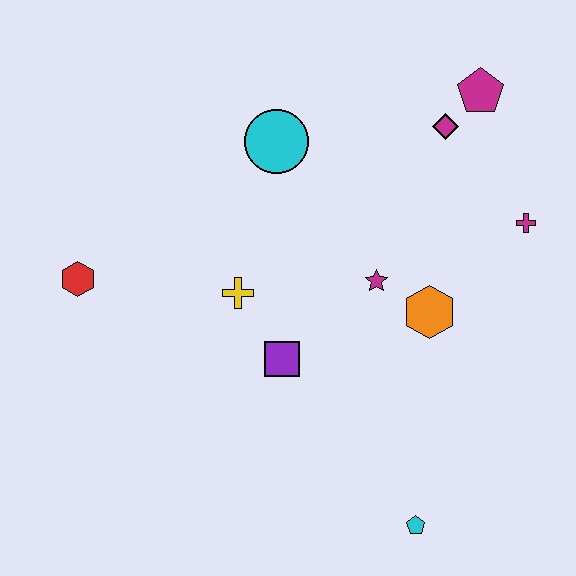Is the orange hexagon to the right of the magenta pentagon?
No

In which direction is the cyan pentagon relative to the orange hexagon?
The cyan pentagon is below the orange hexagon.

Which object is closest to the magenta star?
The orange hexagon is closest to the magenta star.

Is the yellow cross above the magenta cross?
No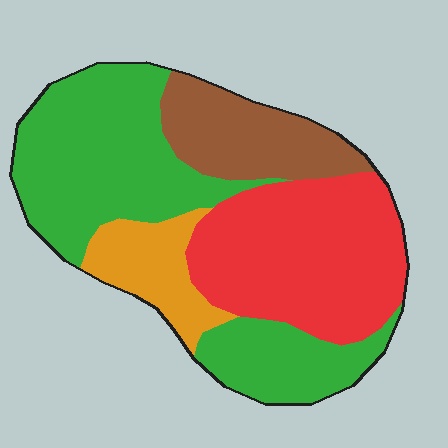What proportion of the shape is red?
Red covers 32% of the shape.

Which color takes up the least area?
Orange, at roughly 10%.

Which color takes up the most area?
Green, at roughly 40%.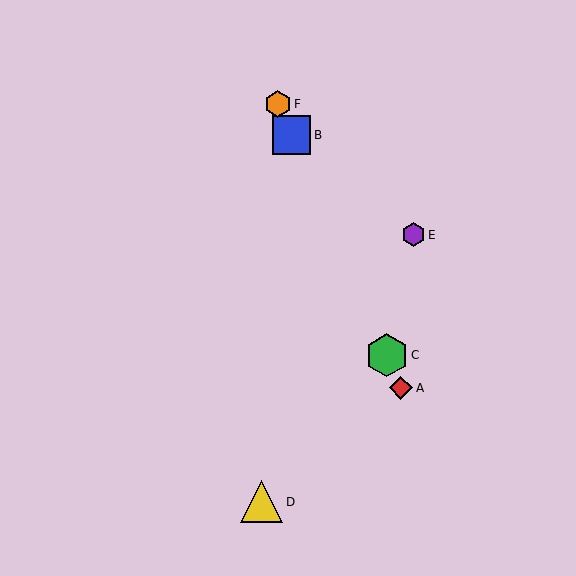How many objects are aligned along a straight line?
4 objects (A, B, C, F) are aligned along a straight line.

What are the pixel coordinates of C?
Object C is at (387, 355).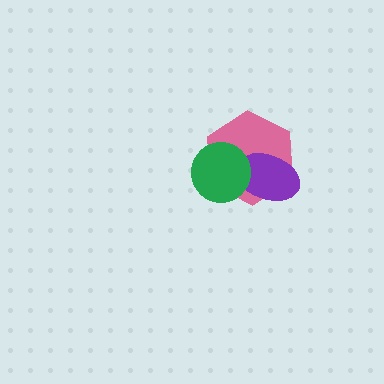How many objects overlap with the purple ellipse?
2 objects overlap with the purple ellipse.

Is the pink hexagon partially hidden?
Yes, it is partially covered by another shape.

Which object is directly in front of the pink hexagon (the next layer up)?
The purple ellipse is directly in front of the pink hexagon.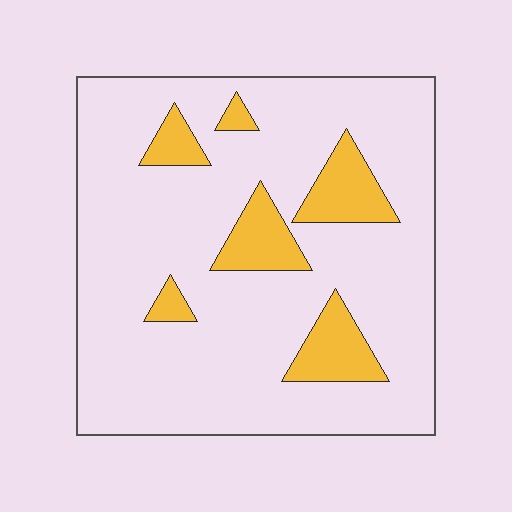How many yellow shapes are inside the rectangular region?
6.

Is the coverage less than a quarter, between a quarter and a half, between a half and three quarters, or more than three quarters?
Less than a quarter.